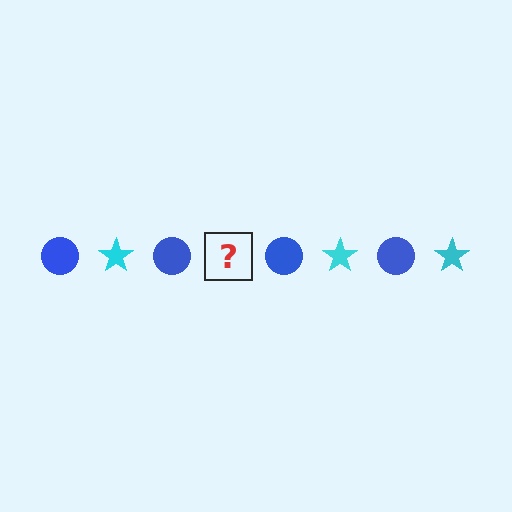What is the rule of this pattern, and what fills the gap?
The rule is that the pattern alternates between blue circle and cyan star. The gap should be filled with a cyan star.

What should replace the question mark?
The question mark should be replaced with a cyan star.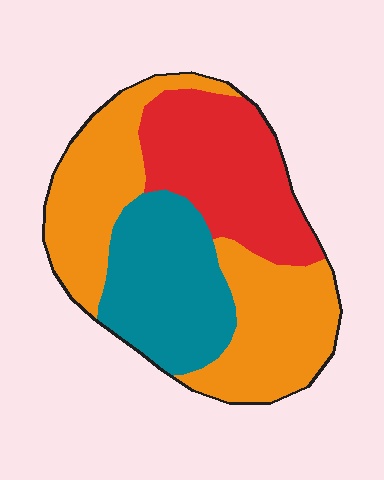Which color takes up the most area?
Orange, at roughly 45%.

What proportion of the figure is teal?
Teal takes up about one quarter (1/4) of the figure.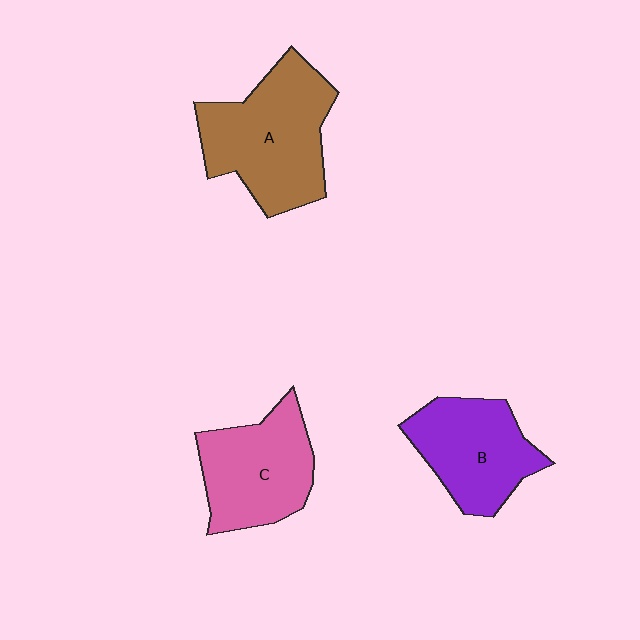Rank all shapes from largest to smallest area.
From largest to smallest: A (brown), C (pink), B (purple).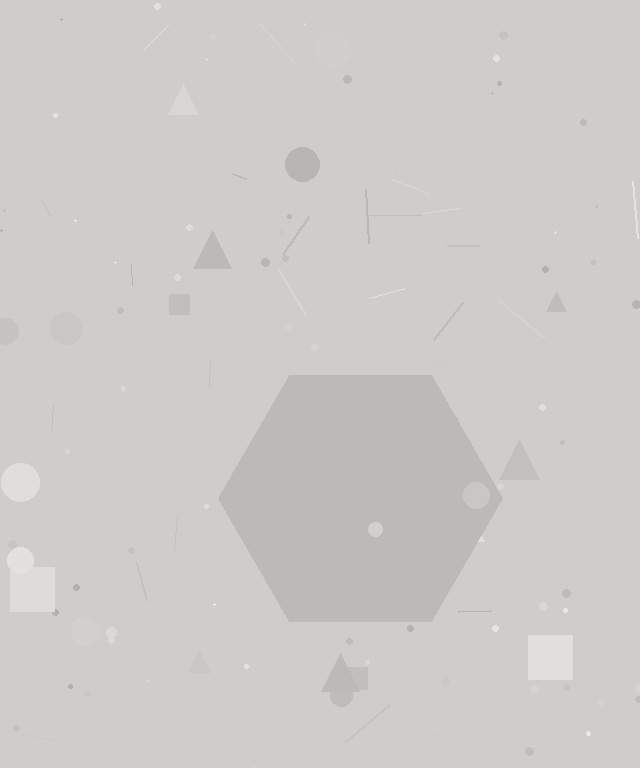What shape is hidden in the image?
A hexagon is hidden in the image.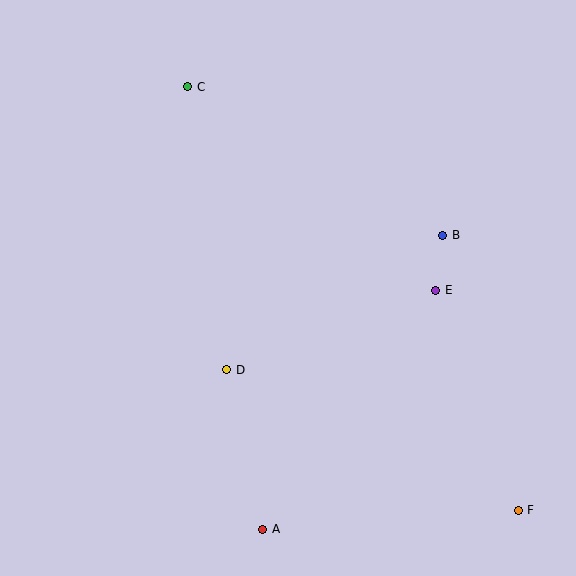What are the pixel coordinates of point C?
Point C is at (188, 87).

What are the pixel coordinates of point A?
Point A is at (263, 529).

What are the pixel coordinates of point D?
Point D is at (227, 370).